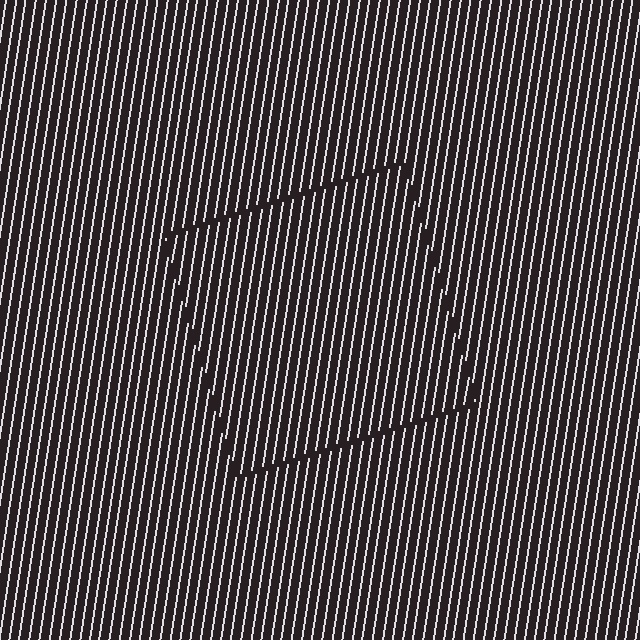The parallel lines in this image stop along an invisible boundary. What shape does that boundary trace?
An illusory square. The interior of the shape contains the same grating, shifted by half a period — the contour is defined by the phase discontinuity where line-ends from the inner and outer gratings abut.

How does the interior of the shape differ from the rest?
The interior of the shape contains the same grating, shifted by half a period — the contour is defined by the phase discontinuity where line-ends from the inner and outer gratings abut.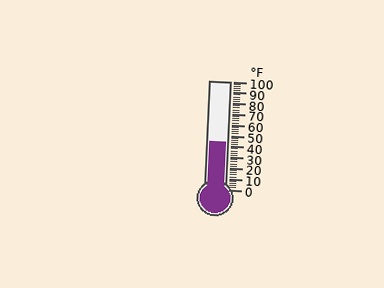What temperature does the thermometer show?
The thermometer shows approximately 44°F.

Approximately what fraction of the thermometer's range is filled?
The thermometer is filled to approximately 45% of its range.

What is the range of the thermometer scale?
The thermometer scale ranges from 0°F to 100°F.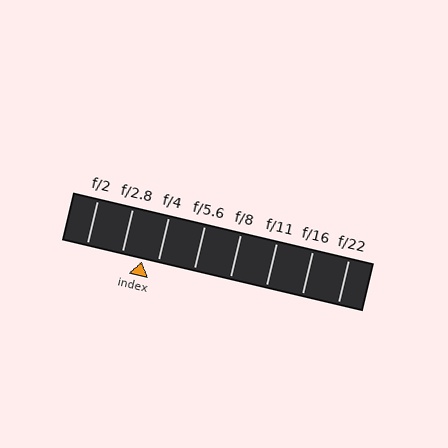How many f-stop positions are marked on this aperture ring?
There are 8 f-stop positions marked.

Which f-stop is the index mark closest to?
The index mark is closest to f/4.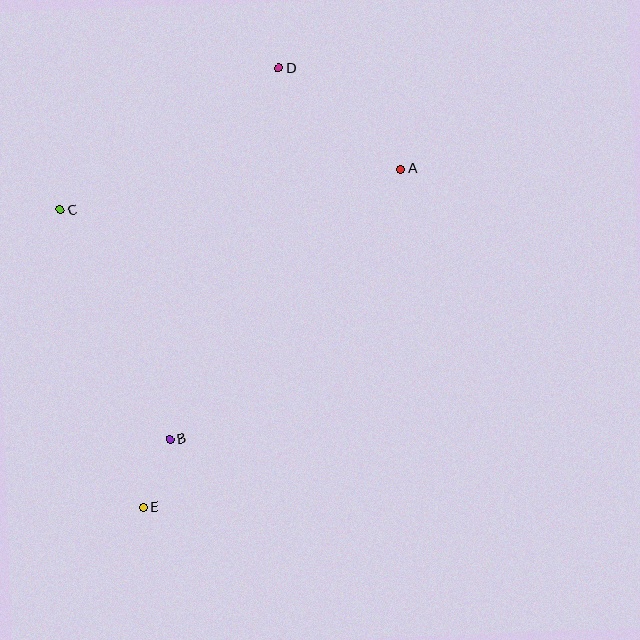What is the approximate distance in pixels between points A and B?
The distance between A and B is approximately 355 pixels.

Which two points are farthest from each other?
Points D and E are farthest from each other.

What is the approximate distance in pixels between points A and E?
The distance between A and E is approximately 425 pixels.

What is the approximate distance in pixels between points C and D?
The distance between C and D is approximately 260 pixels.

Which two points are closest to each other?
Points B and E are closest to each other.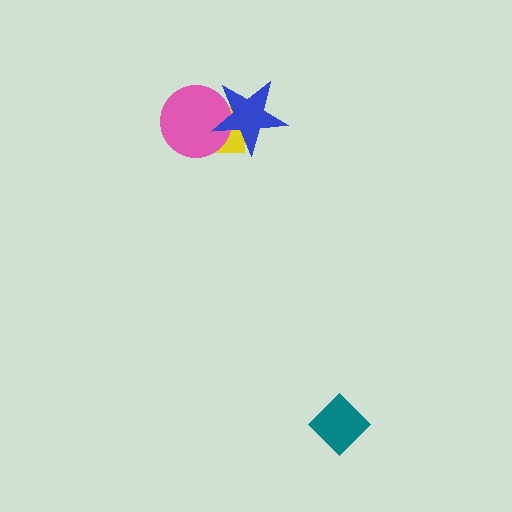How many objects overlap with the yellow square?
2 objects overlap with the yellow square.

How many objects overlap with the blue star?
2 objects overlap with the blue star.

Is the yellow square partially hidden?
Yes, it is partially covered by another shape.